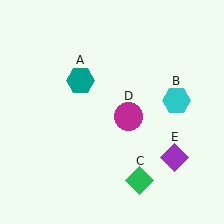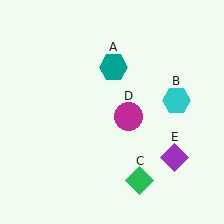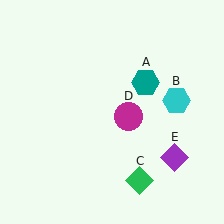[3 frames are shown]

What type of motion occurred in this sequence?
The teal hexagon (object A) rotated clockwise around the center of the scene.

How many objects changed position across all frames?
1 object changed position: teal hexagon (object A).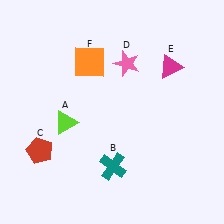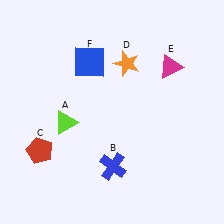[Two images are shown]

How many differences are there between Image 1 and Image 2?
There are 3 differences between the two images.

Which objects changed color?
B changed from teal to blue. D changed from pink to orange. F changed from orange to blue.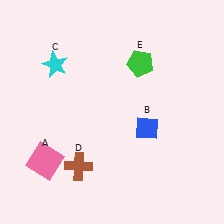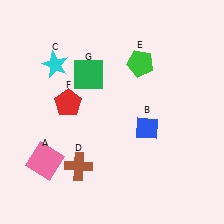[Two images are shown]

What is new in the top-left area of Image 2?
A green square (G) was added in the top-left area of Image 2.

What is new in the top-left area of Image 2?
A red pentagon (F) was added in the top-left area of Image 2.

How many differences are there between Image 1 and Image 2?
There are 2 differences between the two images.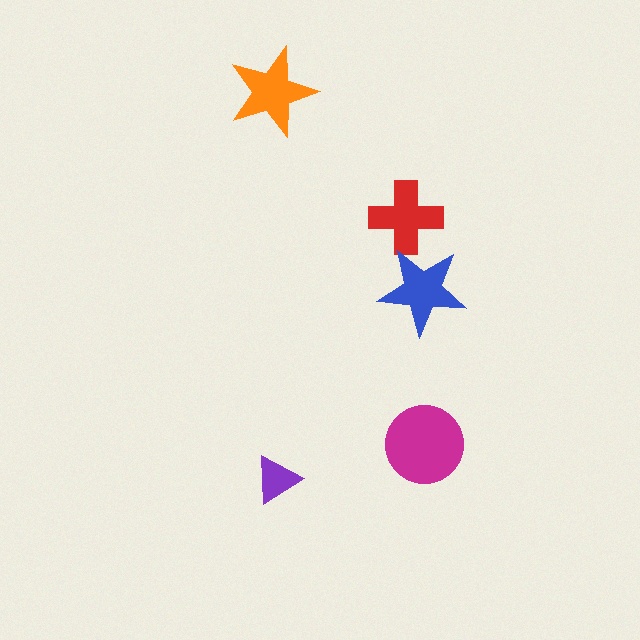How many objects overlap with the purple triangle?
0 objects overlap with the purple triangle.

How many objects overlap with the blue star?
1 object overlaps with the blue star.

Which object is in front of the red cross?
The blue star is in front of the red cross.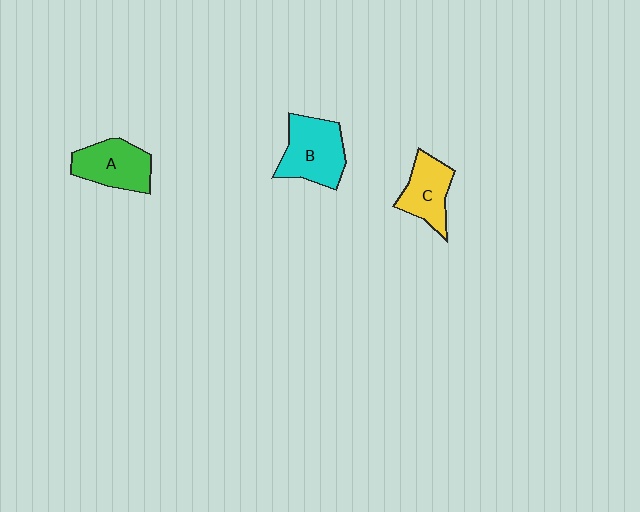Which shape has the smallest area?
Shape C (yellow).